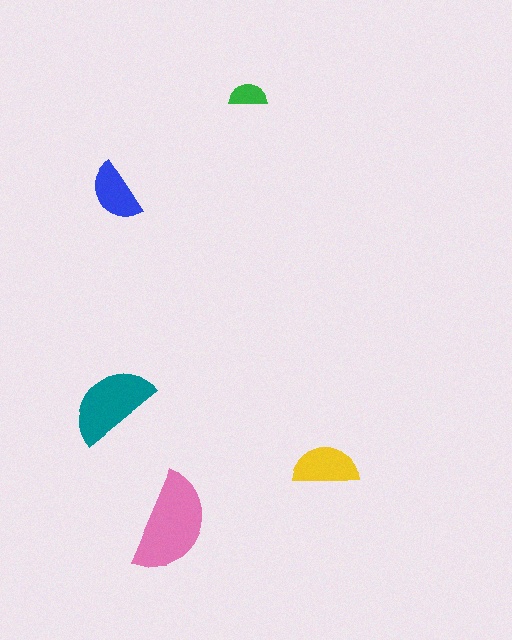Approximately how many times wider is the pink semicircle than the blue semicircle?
About 1.5 times wider.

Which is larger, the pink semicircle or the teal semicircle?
The pink one.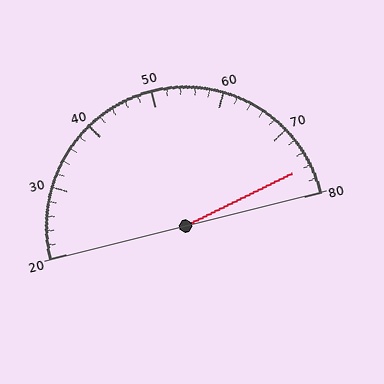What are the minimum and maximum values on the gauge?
The gauge ranges from 20 to 80.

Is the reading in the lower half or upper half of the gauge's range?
The reading is in the upper half of the range (20 to 80).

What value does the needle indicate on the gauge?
The needle indicates approximately 76.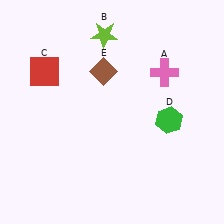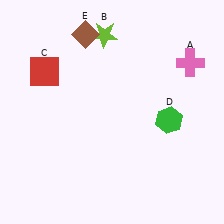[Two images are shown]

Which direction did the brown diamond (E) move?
The brown diamond (E) moved up.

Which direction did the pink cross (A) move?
The pink cross (A) moved right.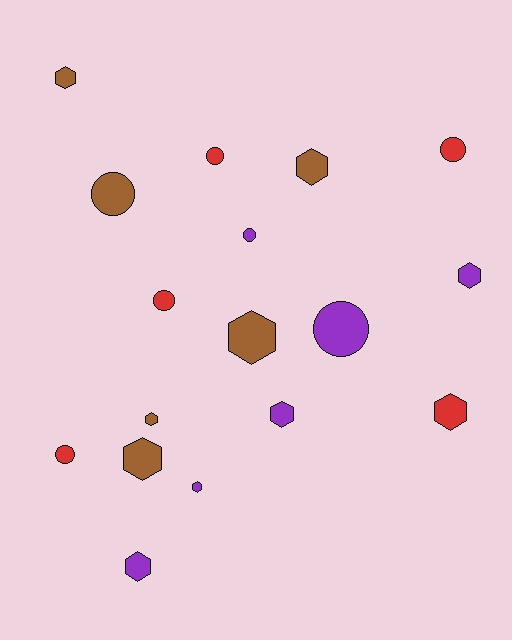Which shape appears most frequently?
Hexagon, with 10 objects.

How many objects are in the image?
There are 17 objects.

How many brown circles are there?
There is 1 brown circle.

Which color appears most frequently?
Purple, with 6 objects.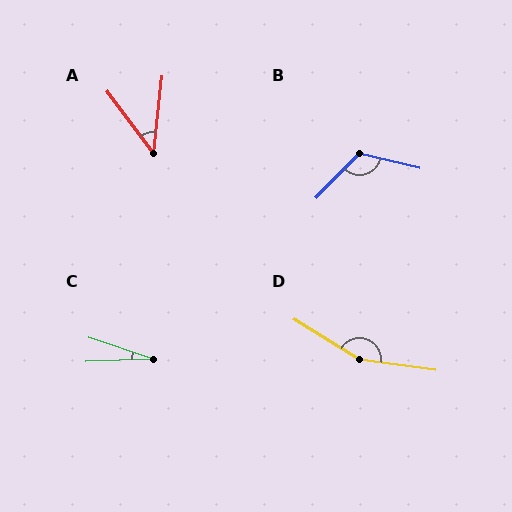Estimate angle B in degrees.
Approximately 121 degrees.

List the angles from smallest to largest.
C (20°), A (43°), B (121°), D (156°).